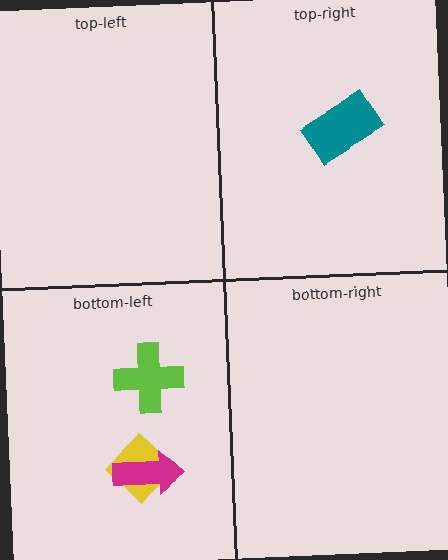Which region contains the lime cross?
The bottom-left region.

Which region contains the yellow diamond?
The bottom-left region.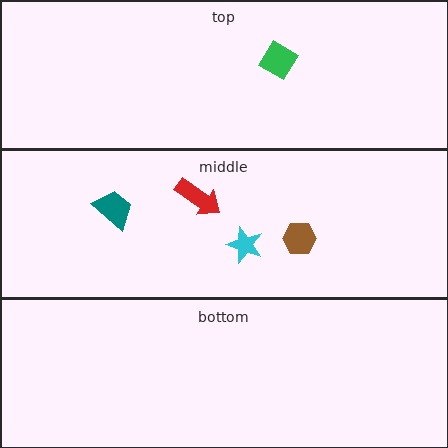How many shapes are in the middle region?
4.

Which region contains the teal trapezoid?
The middle region.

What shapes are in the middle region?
The teal trapezoid, the brown hexagon, the cyan star, the red arrow.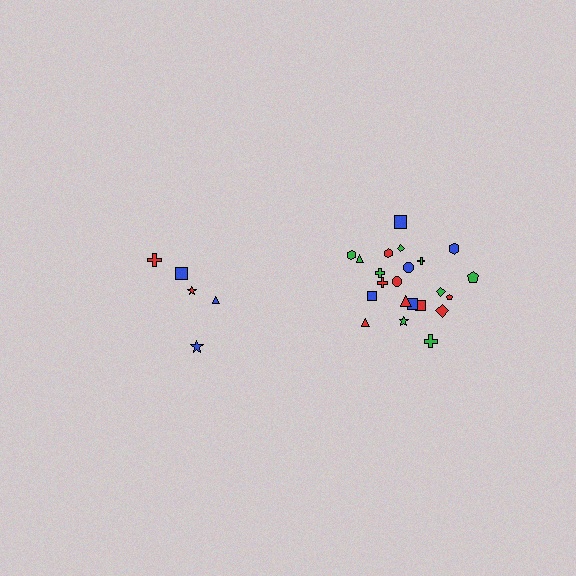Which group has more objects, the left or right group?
The right group.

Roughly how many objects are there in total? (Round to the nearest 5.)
Roughly 25 objects in total.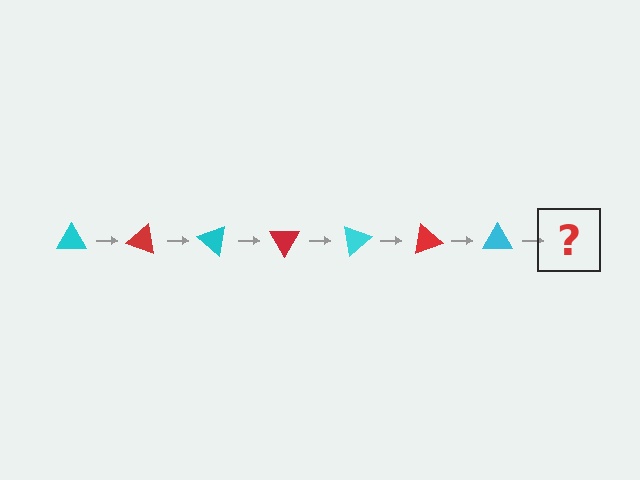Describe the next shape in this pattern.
It should be a red triangle, rotated 140 degrees from the start.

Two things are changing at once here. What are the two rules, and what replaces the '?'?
The two rules are that it rotates 20 degrees each step and the color cycles through cyan and red. The '?' should be a red triangle, rotated 140 degrees from the start.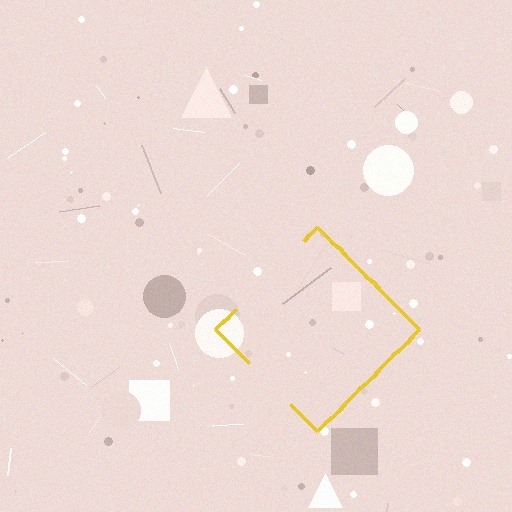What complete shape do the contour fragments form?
The contour fragments form a diamond.